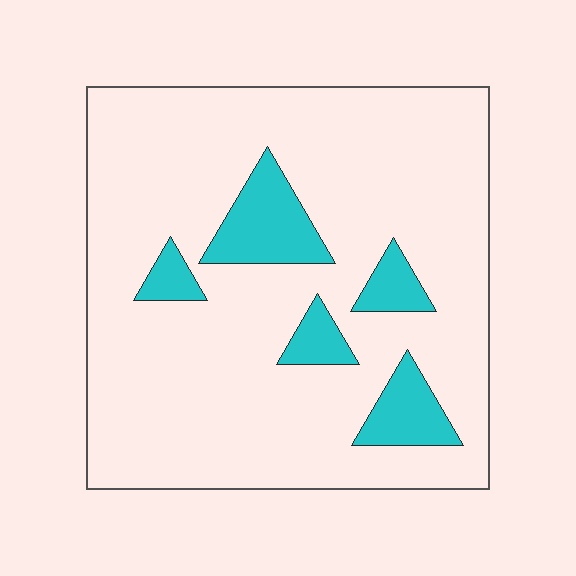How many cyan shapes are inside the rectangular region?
5.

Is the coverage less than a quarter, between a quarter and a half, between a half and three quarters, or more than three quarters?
Less than a quarter.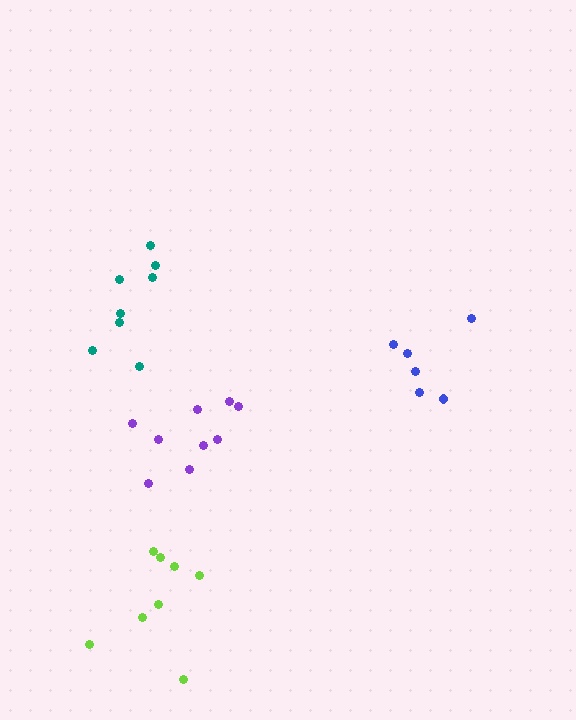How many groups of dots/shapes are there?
There are 4 groups.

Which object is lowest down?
The lime cluster is bottommost.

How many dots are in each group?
Group 1: 6 dots, Group 2: 9 dots, Group 3: 8 dots, Group 4: 8 dots (31 total).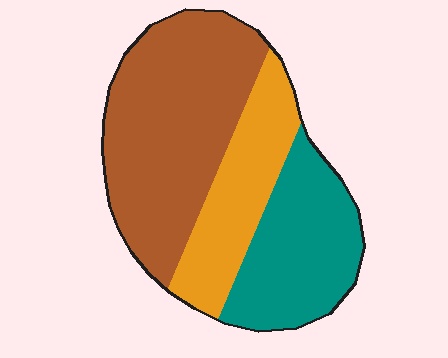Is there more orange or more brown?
Brown.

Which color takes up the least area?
Orange, at roughly 25%.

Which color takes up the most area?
Brown, at roughly 45%.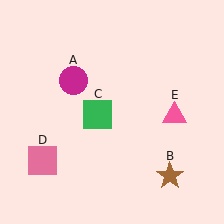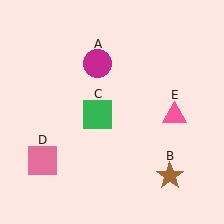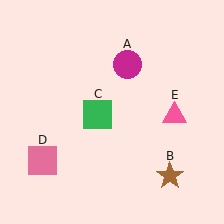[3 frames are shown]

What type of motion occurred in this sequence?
The magenta circle (object A) rotated clockwise around the center of the scene.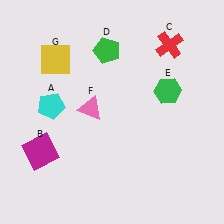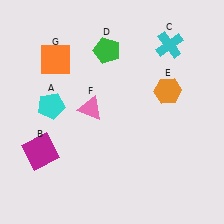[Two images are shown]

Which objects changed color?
C changed from red to cyan. E changed from green to orange. G changed from yellow to orange.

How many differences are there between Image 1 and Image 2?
There are 3 differences between the two images.